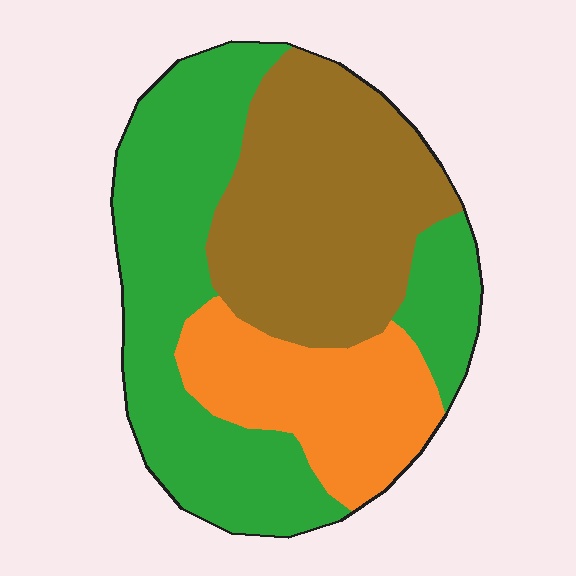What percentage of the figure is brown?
Brown takes up between a quarter and a half of the figure.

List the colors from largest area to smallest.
From largest to smallest: green, brown, orange.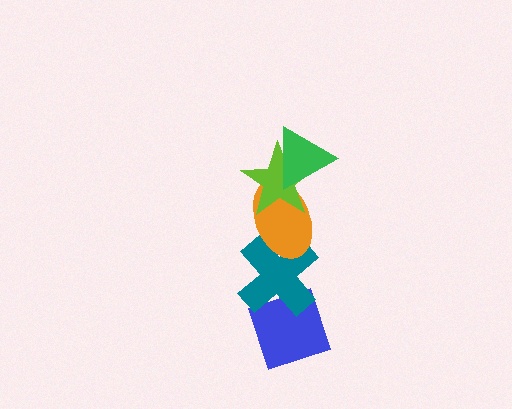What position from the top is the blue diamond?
The blue diamond is 5th from the top.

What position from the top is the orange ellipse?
The orange ellipse is 3rd from the top.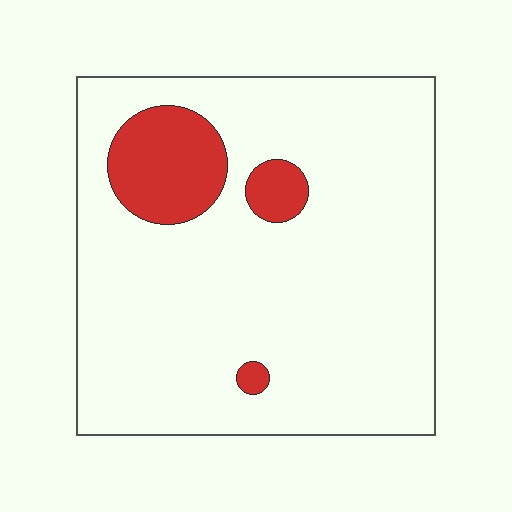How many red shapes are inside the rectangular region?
3.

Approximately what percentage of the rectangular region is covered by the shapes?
Approximately 10%.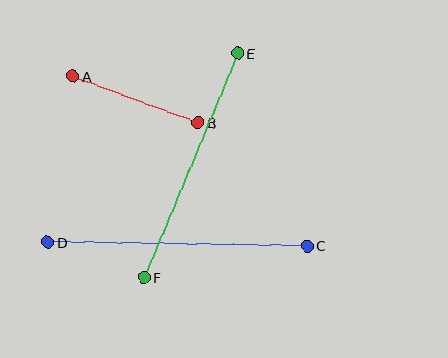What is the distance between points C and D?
The distance is approximately 260 pixels.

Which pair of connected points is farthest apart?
Points C and D are farthest apart.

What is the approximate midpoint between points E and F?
The midpoint is at approximately (191, 165) pixels.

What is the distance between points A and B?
The distance is approximately 133 pixels.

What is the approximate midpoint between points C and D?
The midpoint is at approximately (178, 244) pixels.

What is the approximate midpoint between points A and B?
The midpoint is at approximately (136, 100) pixels.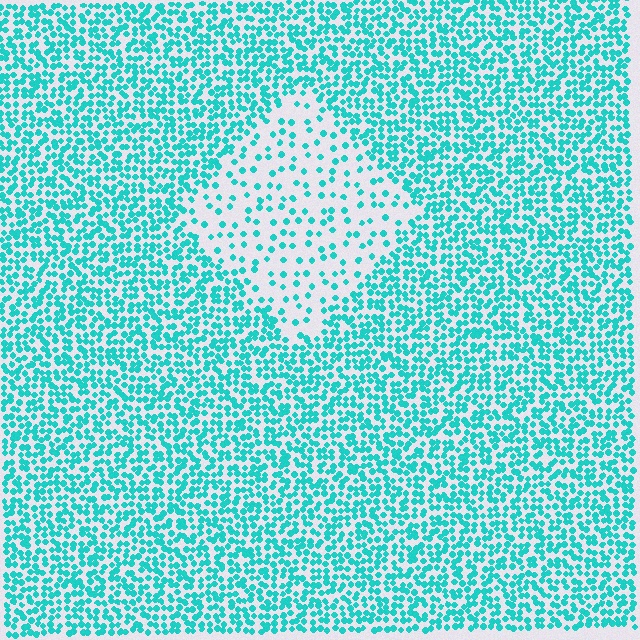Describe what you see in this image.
The image contains small cyan elements arranged at two different densities. A diamond-shaped region is visible where the elements are less densely packed than the surrounding area.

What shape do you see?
I see a diamond.